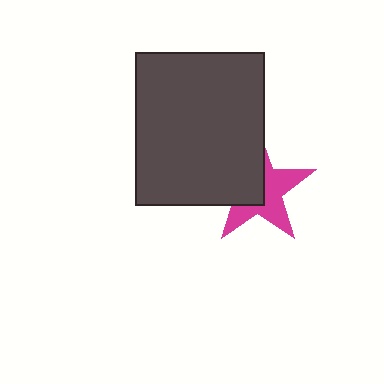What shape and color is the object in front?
The object in front is a dark gray rectangle.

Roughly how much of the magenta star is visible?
About half of it is visible (roughly 52%).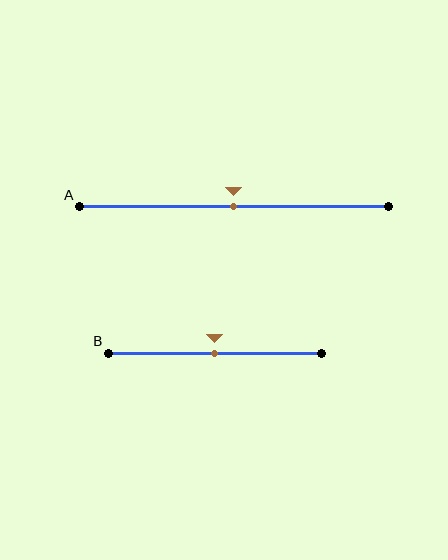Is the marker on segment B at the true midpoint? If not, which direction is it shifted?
Yes, the marker on segment B is at the true midpoint.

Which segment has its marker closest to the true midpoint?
Segment A has its marker closest to the true midpoint.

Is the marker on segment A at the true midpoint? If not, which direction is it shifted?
Yes, the marker on segment A is at the true midpoint.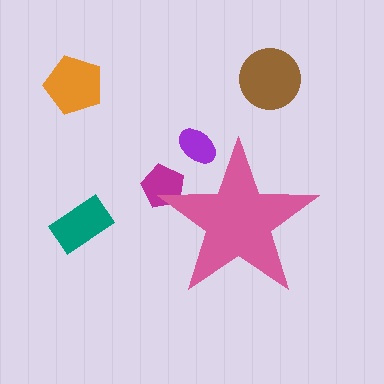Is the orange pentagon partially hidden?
No, the orange pentagon is fully visible.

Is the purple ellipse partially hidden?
Yes, the purple ellipse is partially hidden behind the pink star.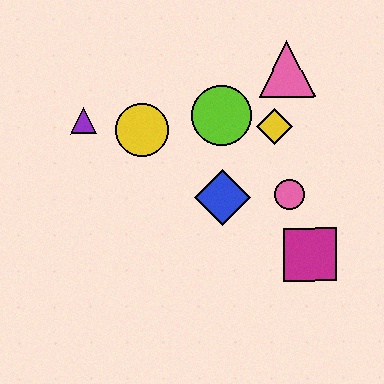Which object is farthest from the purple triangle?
The magenta square is farthest from the purple triangle.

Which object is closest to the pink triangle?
The yellow diamond is closest to the pink triangle.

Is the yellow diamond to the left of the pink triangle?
Yes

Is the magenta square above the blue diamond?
No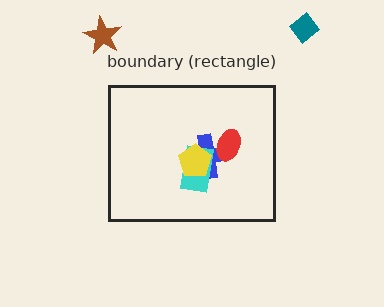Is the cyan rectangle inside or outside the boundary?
Inside.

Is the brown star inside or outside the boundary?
Outside.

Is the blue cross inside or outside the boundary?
Inside.